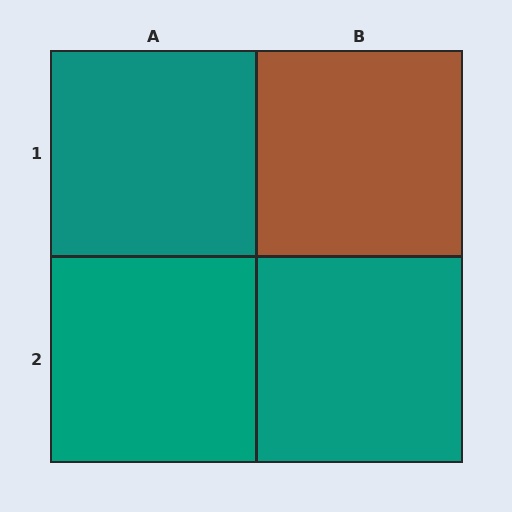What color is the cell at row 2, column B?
Teal.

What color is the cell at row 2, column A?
Teal.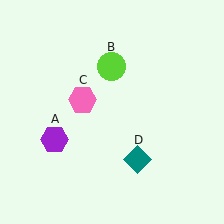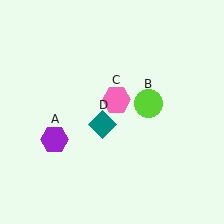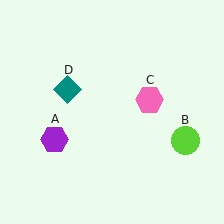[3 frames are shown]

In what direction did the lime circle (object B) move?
The lime circle (object B) moved down and to the right.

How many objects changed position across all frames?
3 objects changed position: lime circle (object B), pink hexagon (object C), teal diamond (object D).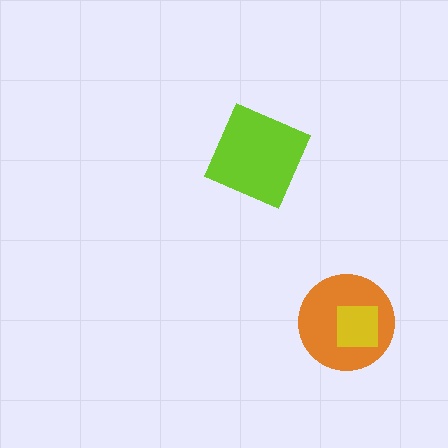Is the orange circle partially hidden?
Yes, it is partially covered by another shape.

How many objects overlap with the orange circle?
1 object overlaps with the orange circle.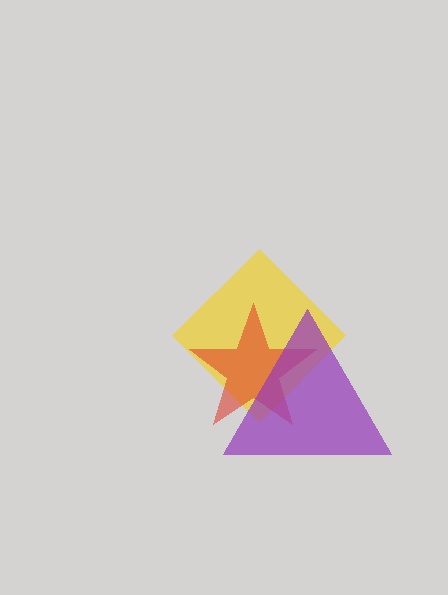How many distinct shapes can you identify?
There are 3 distinct shapes: a yellow diamond, a red star, a purple triangle.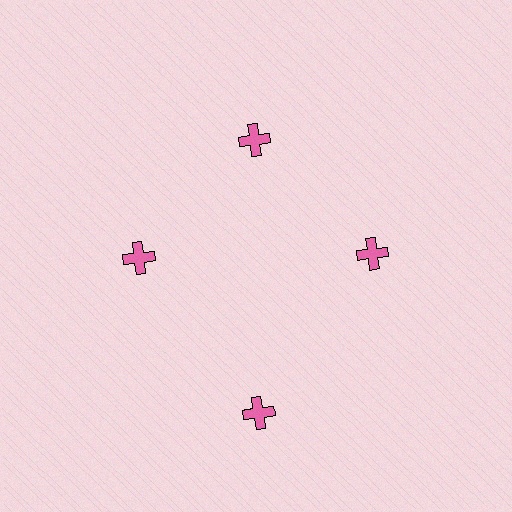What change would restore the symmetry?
The symmetry would be restored by moving it inward, back onto the ring so that all 4 crosses sit at equal angles and equal distance from the center.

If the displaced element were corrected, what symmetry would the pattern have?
It would have 4-fold rotational symmetry — the pattern would map onto itself every 90 degrees.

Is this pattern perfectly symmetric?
No. The 4 pink crosses are arranged in a ring, but one element near the 6 o'clock position is pushed outward from the center, breaking the 4-fold rotational symmetry.